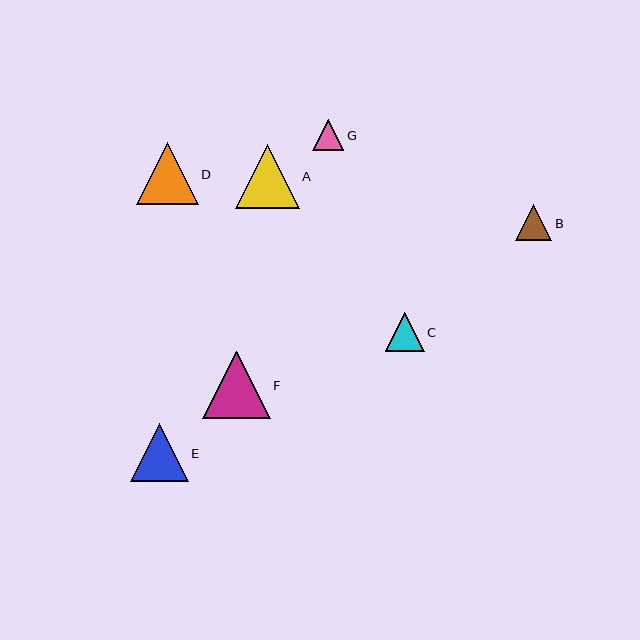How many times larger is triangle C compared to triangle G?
Triangle C is approximately 1.3 times the size of triangle G.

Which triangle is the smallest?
Triangle G is the smallest with a size of approximately 31 pixels.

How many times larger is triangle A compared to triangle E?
Triangle A is approximately 1.1 times the size of triangle E.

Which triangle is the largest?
Triangle F is the largest with a size of approximately 68 pixels.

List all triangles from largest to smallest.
From largest to smallest: F, A, D, E, C, B, G.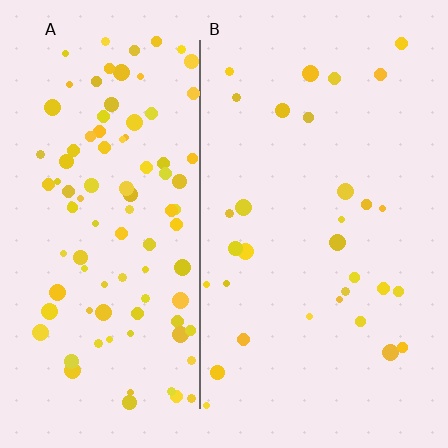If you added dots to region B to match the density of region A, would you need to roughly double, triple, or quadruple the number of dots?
Approximately triple.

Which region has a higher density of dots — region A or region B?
A (the left).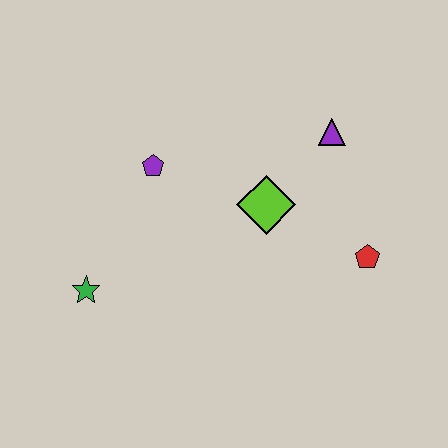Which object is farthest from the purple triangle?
The green star is farthest from the purple triangle.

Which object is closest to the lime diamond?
The purple triangle is closest to the lime diamond.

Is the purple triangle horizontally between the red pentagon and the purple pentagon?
Yes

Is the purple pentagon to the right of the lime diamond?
No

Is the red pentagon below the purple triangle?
Yes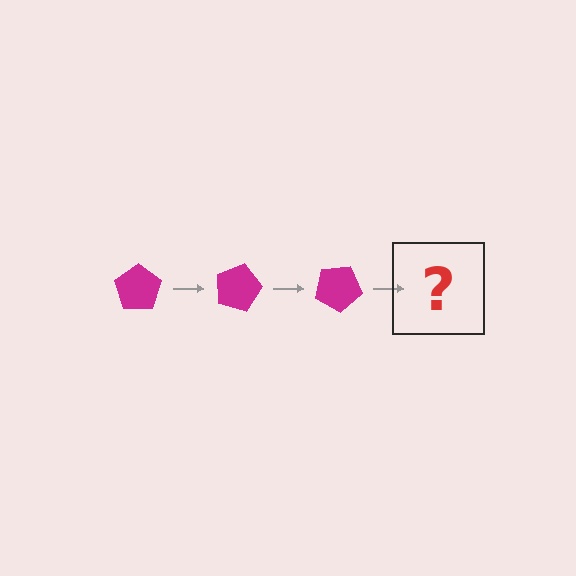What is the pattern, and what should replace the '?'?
The pattern is that the pentagon rotates 15 degrees each step. The '?' should be a magenta pentagon rotated 45 degrees.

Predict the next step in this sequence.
The next step is a magenta pentagon rotated 45 degrees.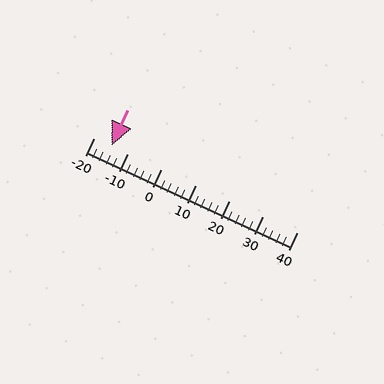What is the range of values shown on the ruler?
The ruler shows values from -20 to 40.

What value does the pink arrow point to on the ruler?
The pink arrow points to approximately -15.